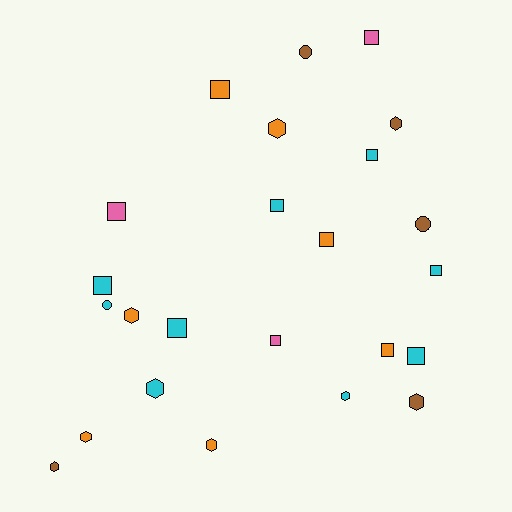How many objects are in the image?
There are 24 objects.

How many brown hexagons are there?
There are 3 brown hexagons.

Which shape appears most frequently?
Square, with 12 objects.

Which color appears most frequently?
Cyan, with 9 objects.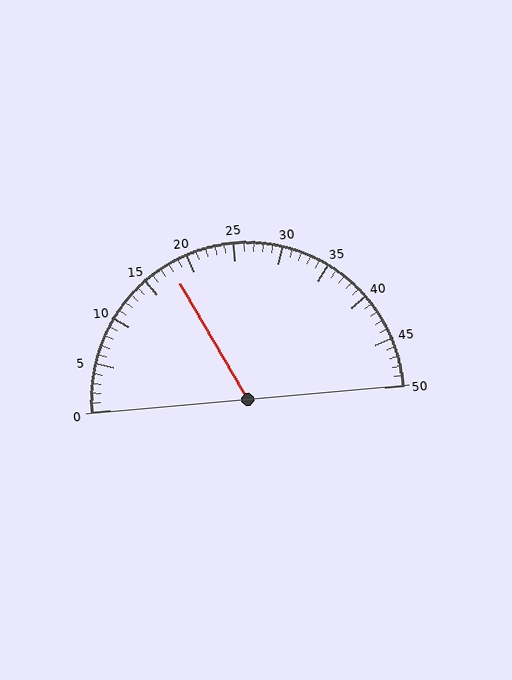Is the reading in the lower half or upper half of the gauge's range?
The reading is in the lower half of the range (0 to 50).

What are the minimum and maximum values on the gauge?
The gauge ranges from 0 to 50.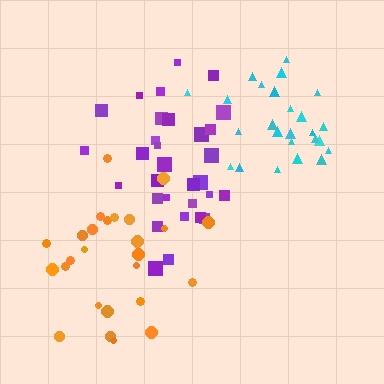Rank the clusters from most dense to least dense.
cyan, purple, orange.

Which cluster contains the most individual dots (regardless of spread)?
Purple (31).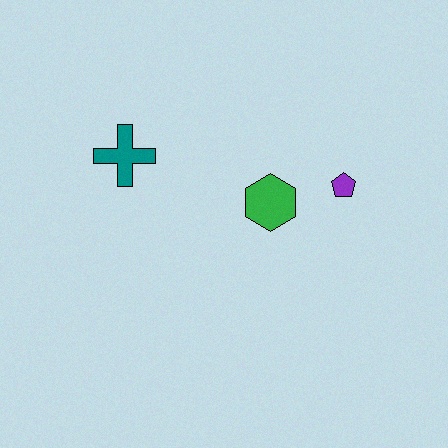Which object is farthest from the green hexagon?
The teal cross is farthest from the green hexagon.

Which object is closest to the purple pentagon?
The green hexagon is closest to the purple pentagon.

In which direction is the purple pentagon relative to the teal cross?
The purple pentagon is to the right of the teal cross.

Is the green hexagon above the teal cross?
No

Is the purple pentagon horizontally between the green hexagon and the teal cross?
No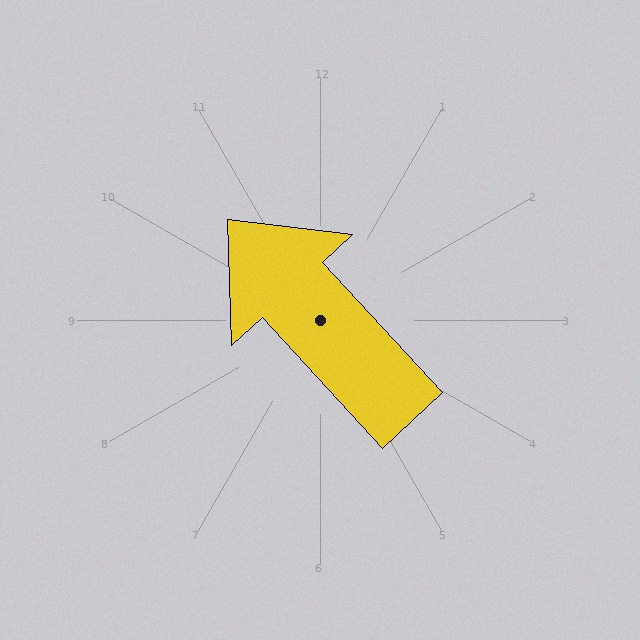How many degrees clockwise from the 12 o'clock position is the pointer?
Approximately 317 degrees.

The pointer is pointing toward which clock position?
Roughly 11 o'clock.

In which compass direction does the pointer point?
Northwest.